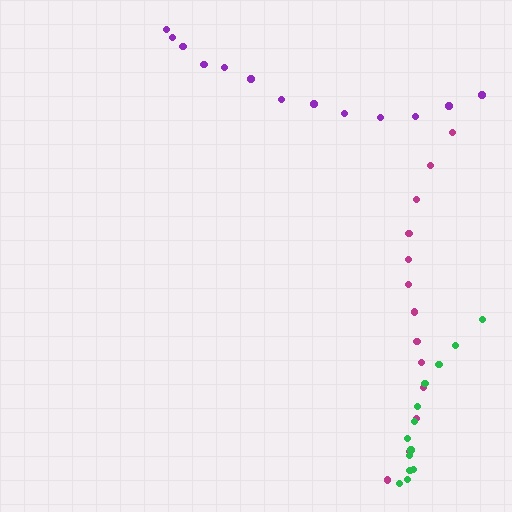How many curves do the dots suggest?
There are 3 distinct paths.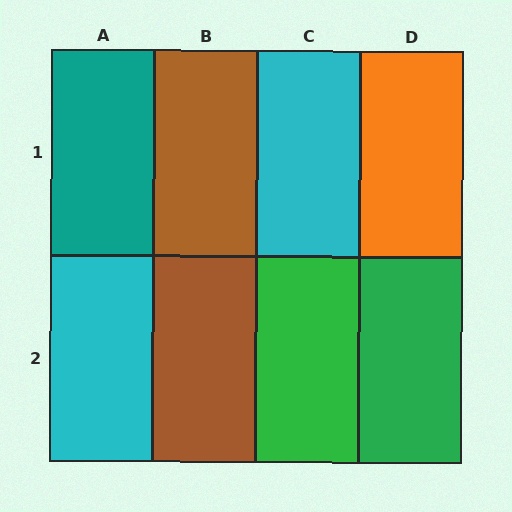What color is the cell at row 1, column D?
Orange.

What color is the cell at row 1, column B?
Brown.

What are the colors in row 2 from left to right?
Cyan, brown, green, green.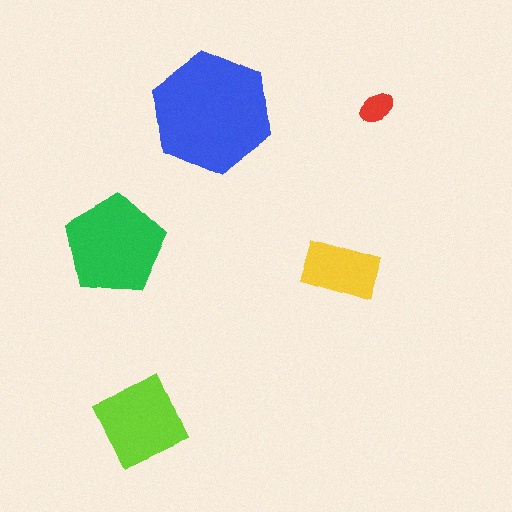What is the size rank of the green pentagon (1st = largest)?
2nd.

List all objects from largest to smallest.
The blue hexagon, the green pentagon, the lime diamond, the yellow rectangle, the red ellipse.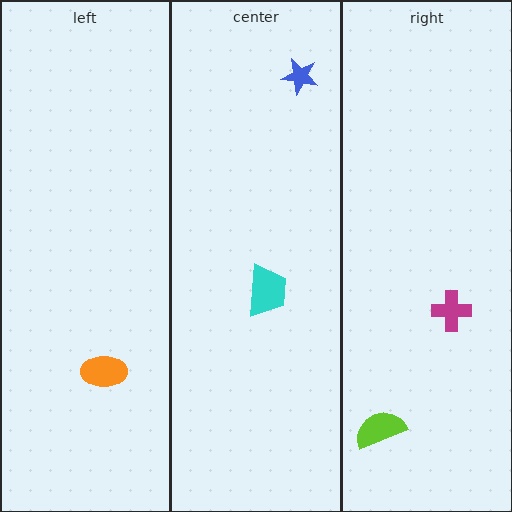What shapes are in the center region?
The blue star, the cyan trapezoid.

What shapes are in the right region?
The magenta cross, the lime semicircle.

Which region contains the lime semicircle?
The right region.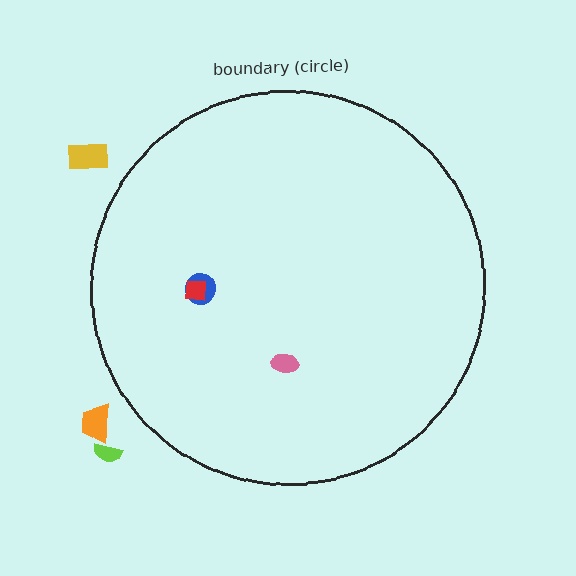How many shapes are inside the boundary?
3 inside, 3 outside.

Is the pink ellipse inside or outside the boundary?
Inside.